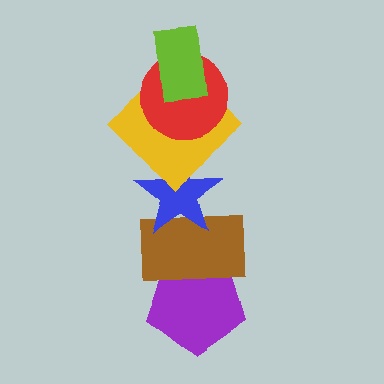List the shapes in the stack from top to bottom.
From top to bottom: the lime rectangle, the red circle, the yellow diamond, the blue star, the brown rectangle, the purple pentagon.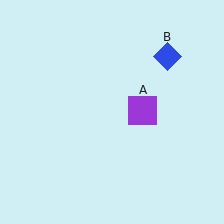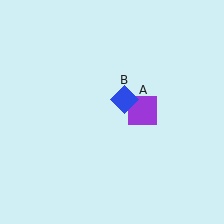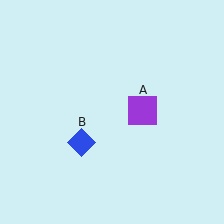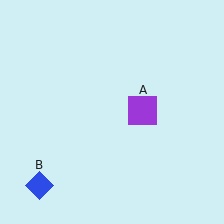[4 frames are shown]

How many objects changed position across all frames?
1 object changed position: blue diamond (object B).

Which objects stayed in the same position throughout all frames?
Purple square (object A) remained stationary.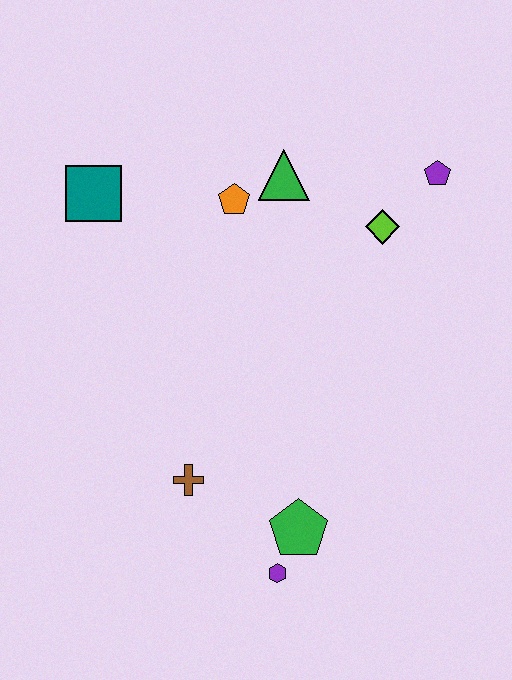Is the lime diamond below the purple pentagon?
Yes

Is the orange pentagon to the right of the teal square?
Yes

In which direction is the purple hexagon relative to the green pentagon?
The purple hexagon is below the green pentagon.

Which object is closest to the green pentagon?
The purple hexagon is closest to the green pentagon.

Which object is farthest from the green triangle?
The purple hexagon is farthest from the green triangle.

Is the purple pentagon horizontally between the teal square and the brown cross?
No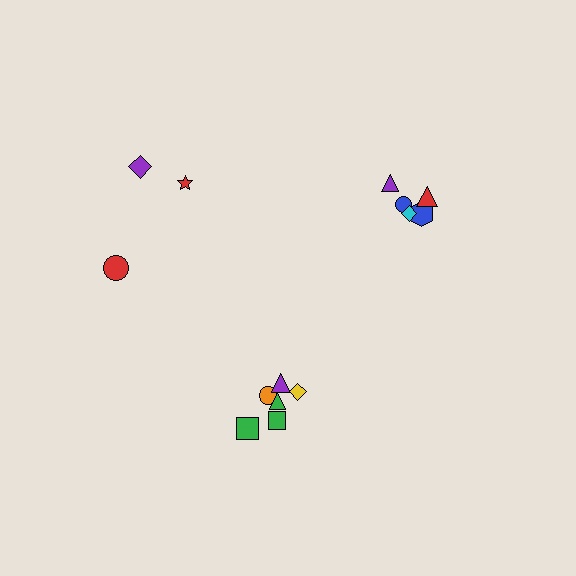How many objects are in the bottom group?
There are 6 objects.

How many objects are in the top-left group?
There are 3 objects.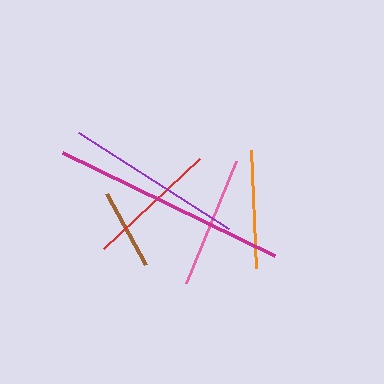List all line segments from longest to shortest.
From longest to shortest: magenta, purple, red, pink, orange, brown.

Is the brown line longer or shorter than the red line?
The red line is longer than the brown line.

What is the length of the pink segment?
The pink segment is approximately 131 pixels long.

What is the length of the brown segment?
The brown segment is approximately 81 pixels long.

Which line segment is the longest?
The magenta line is the longest at approximately 236 pixels.